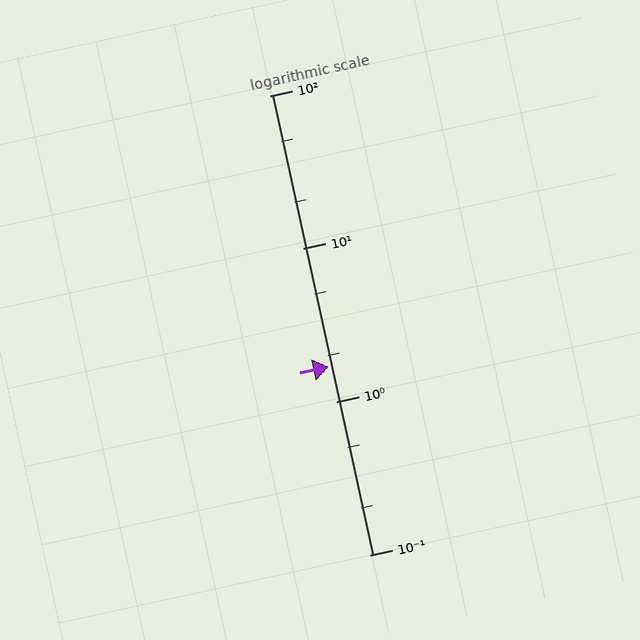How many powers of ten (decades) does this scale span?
The scale spans 3 decades, from 0.1 to 100.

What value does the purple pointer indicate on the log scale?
The pointer indicates approximately 1.7.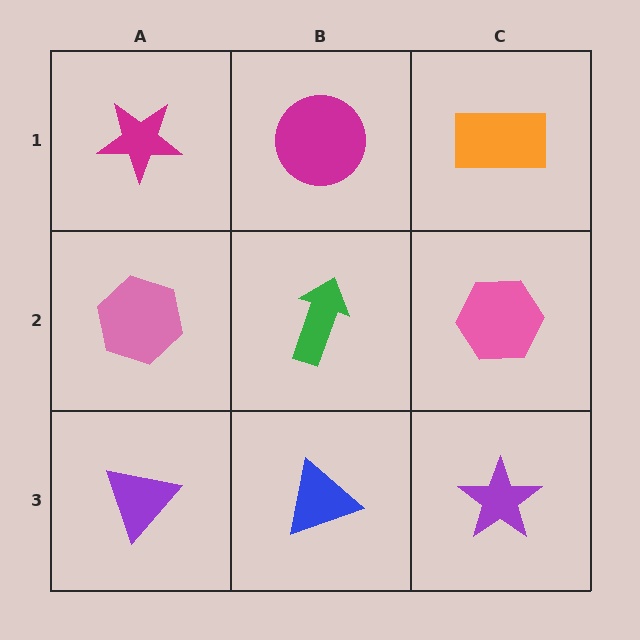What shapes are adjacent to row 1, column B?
A green arrow (row 2, column B), a magenta star (row 1, column A), an orange rectangle (row 1, column C).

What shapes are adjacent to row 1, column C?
A pink hexagon (row 2, column C), a magenta circle (row 1, column B).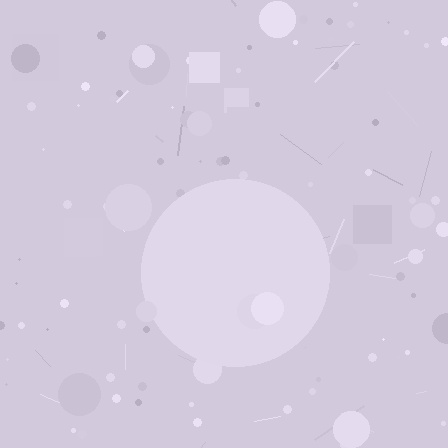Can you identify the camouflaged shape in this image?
The camouflaged shape is a circle.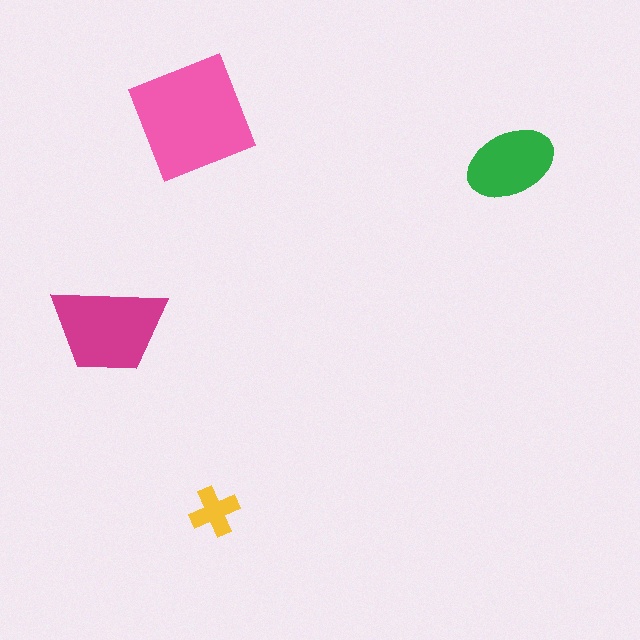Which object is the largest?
The pink square.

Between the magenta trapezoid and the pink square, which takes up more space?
The pink square.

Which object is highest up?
The pink square is topmost.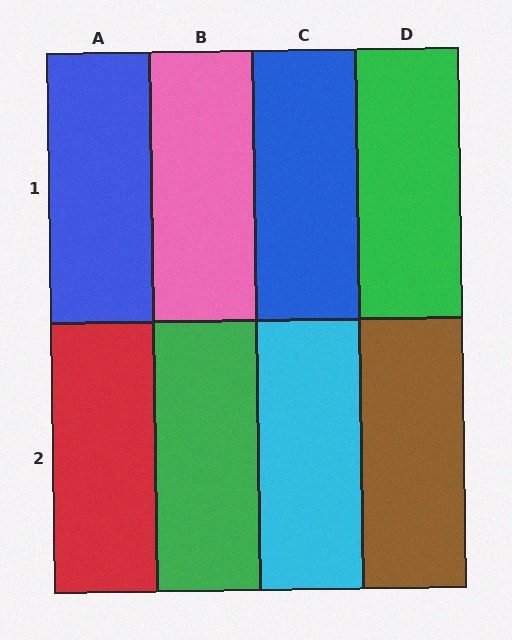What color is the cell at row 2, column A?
Red.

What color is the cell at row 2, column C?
Cyan.